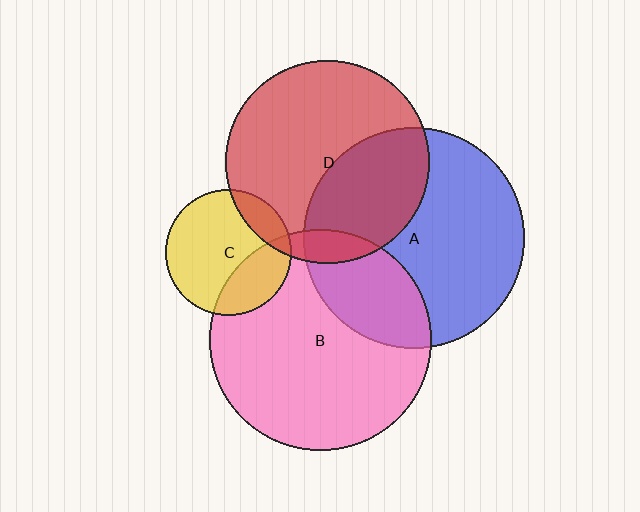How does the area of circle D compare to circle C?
Approximately 2.6 times.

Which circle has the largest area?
Circle A (blue).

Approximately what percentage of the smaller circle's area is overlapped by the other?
Approximately 30%.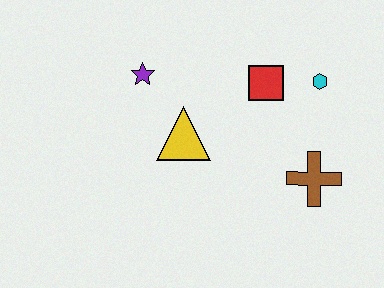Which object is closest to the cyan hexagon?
The red square is closest to the cyan hexagon.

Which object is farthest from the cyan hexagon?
The purple star is farthest from the cyan hexagon.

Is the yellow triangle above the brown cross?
Yes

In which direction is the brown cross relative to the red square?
The brown cross is below the red square.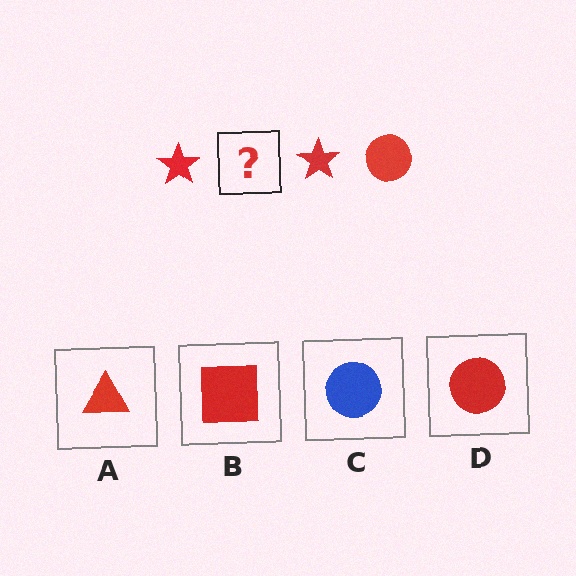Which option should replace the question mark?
Option D.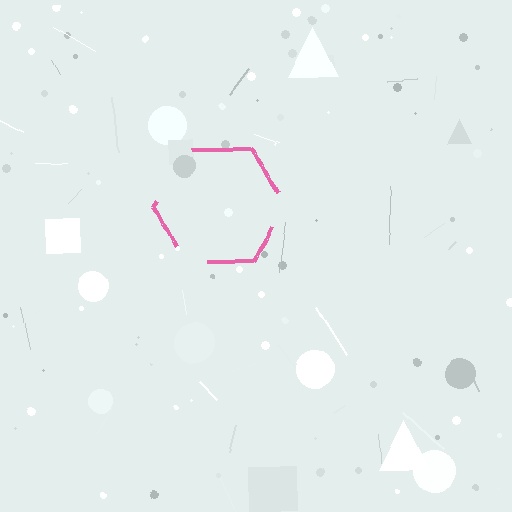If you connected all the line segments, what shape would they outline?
They would outline a hexagon.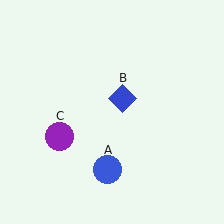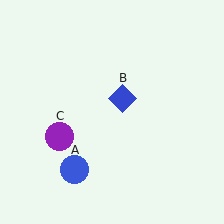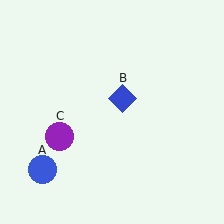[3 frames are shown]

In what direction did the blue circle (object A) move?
The blue circle (object A) moved left.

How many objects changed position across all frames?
1 object changed position: blue circle (object A).